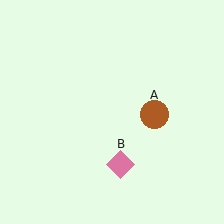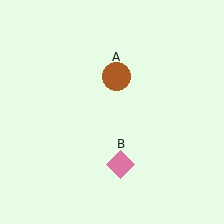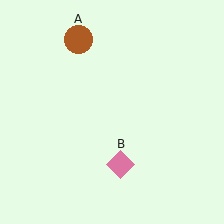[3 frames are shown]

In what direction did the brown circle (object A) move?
The brown circle (object A) moved up and to the left.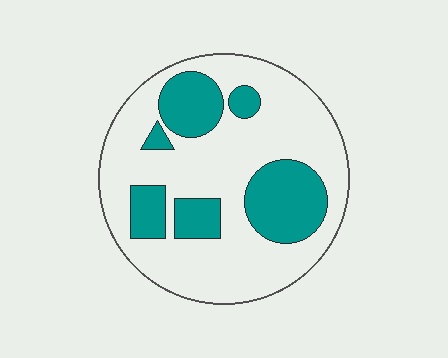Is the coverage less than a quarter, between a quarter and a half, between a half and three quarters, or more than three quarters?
Between a quarter and a half.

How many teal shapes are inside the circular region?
6.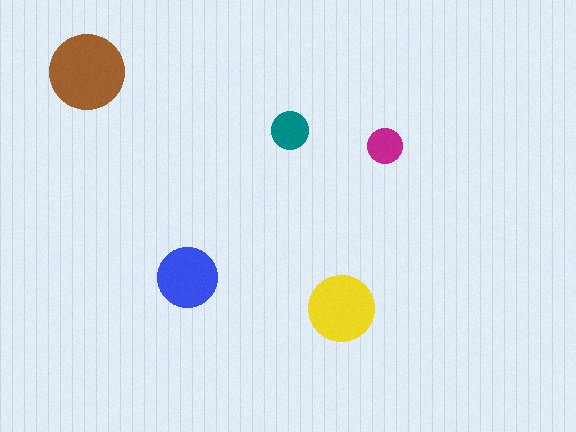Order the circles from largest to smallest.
the brown one, the yellow one, the blue one, the teal one, the magenta one.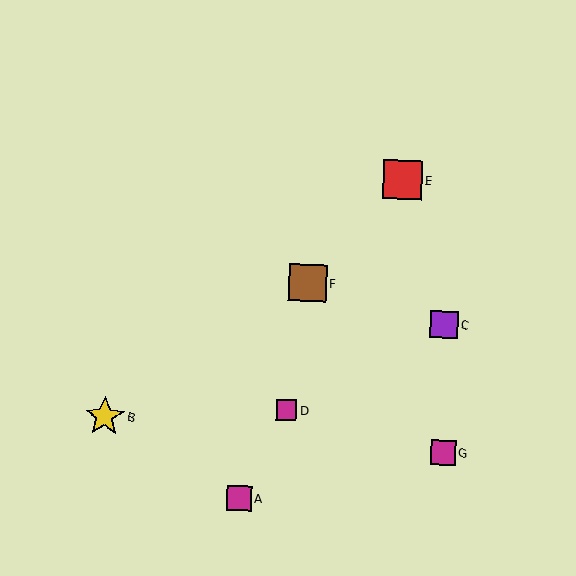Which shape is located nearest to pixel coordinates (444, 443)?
The magenta square (labeled G) at (443, 453) is nearest to that location.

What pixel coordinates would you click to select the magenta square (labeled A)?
Click at (239, 498) to select the magenta square A.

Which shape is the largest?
The yellow star (labeled B) is the largest.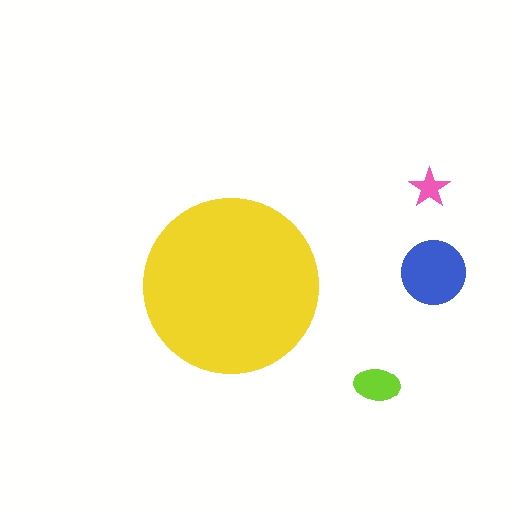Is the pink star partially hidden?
No, the pink star is fully visible.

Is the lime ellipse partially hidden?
No, the lime ellipse is fully visible.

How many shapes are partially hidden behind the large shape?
0 shapes are partially hidden.